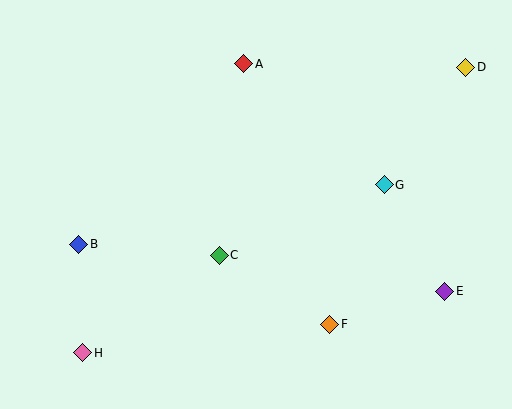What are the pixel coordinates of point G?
Point G is at (384, 185).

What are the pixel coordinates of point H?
Point H is at (83, 353).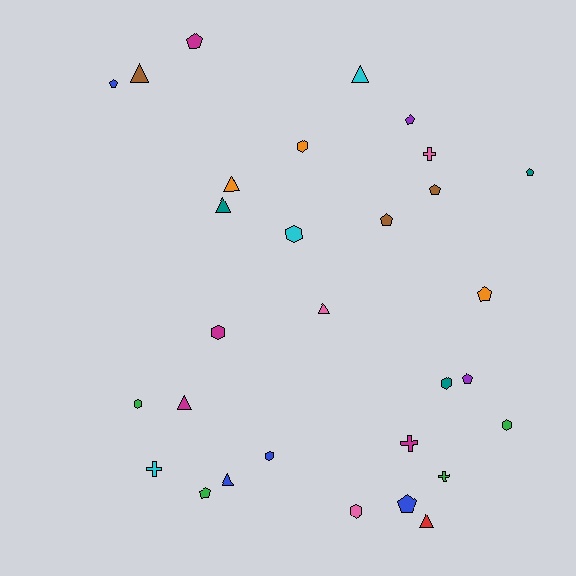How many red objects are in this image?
There is 1 red object.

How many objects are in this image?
There are 30 objects.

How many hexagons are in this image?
There are 8 hexagons.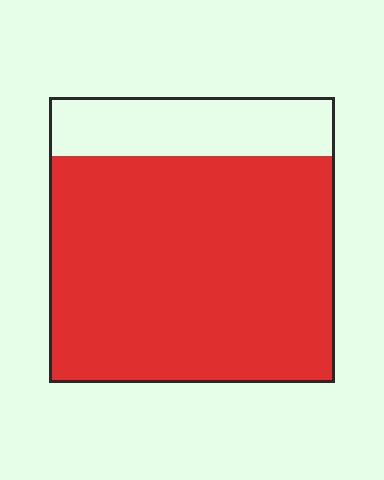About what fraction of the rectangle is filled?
About four fifths (4/5).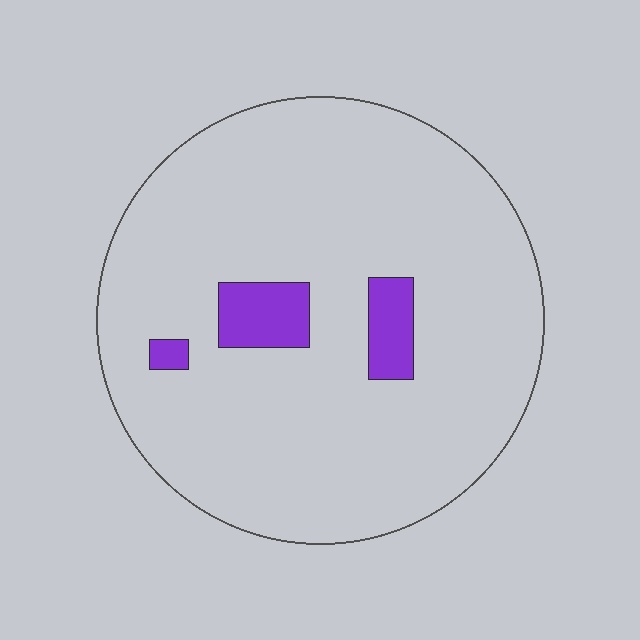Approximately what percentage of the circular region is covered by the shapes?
Approximately 10%.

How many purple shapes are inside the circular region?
3.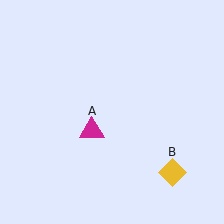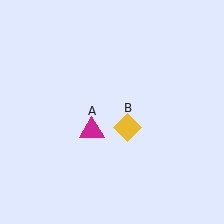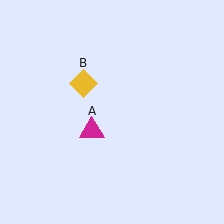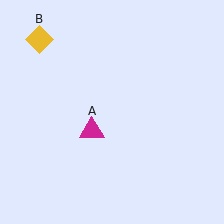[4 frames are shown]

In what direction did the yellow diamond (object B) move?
The yellow diamond (object B) moved up and to the left.